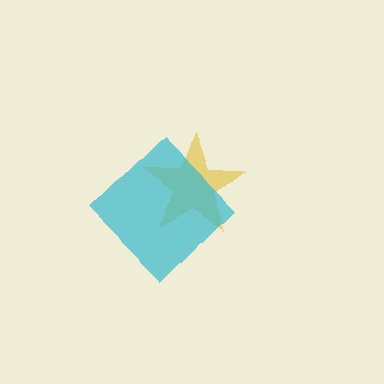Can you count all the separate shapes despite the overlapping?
Yes, there are 2 separate shapes.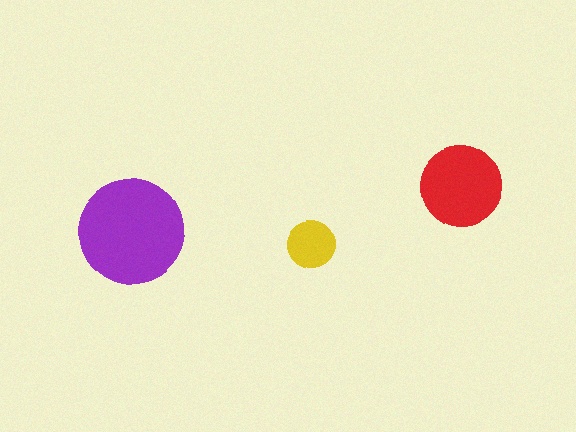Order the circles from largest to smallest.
the purple one, the red one, the yellow one.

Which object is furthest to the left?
The purple circle is leftmost.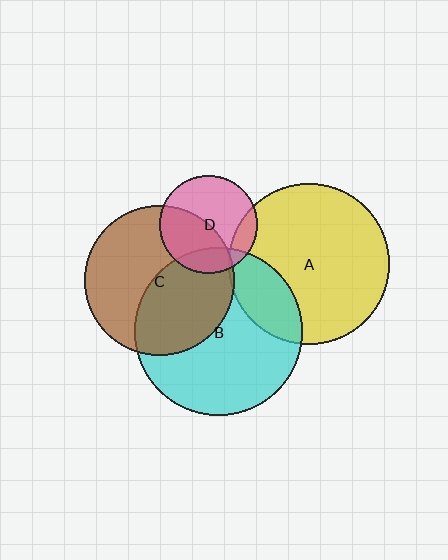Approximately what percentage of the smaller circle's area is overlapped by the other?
Approximately 20%.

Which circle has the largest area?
Circle B (cyan).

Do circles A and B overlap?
Yes.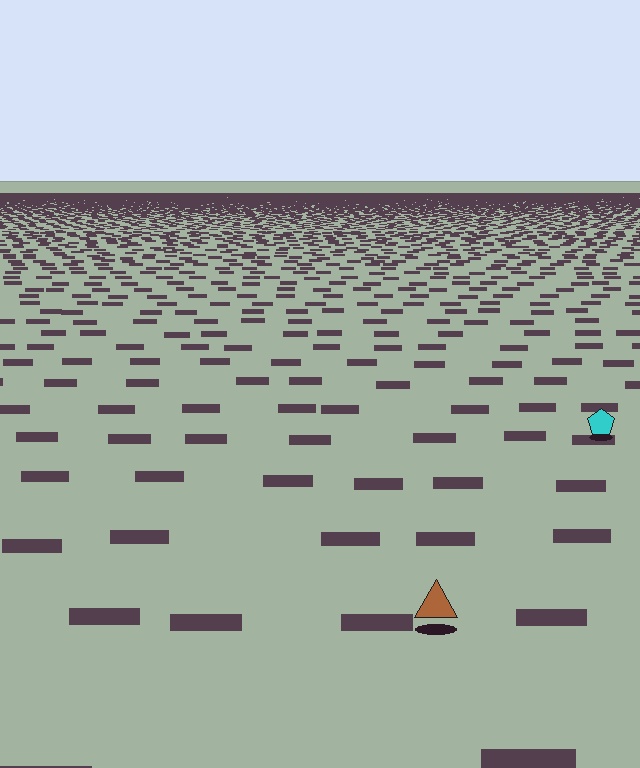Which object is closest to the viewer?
The brown triangle is closest. The texture marks near it are larger and more spread out.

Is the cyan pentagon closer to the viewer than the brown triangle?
No. The brown triangle is closer — you can tell from the texture gradient: the ground texture is coarser near it.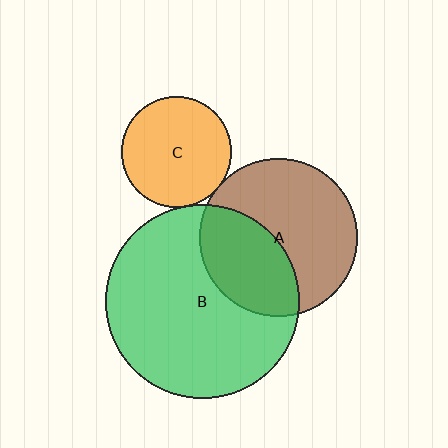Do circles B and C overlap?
Yes.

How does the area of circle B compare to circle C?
Approximately 3.1 times.